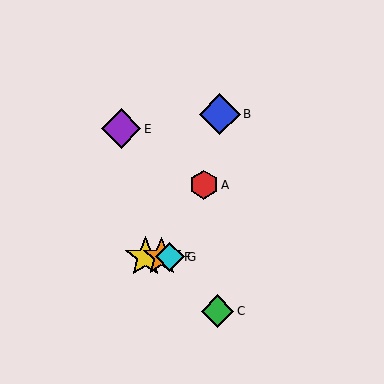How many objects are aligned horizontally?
3 objects (D, F, G) are aligned horizontally.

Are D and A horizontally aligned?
No, D is at y≈257 and A is at y≈185.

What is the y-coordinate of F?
Object F is at y≈257.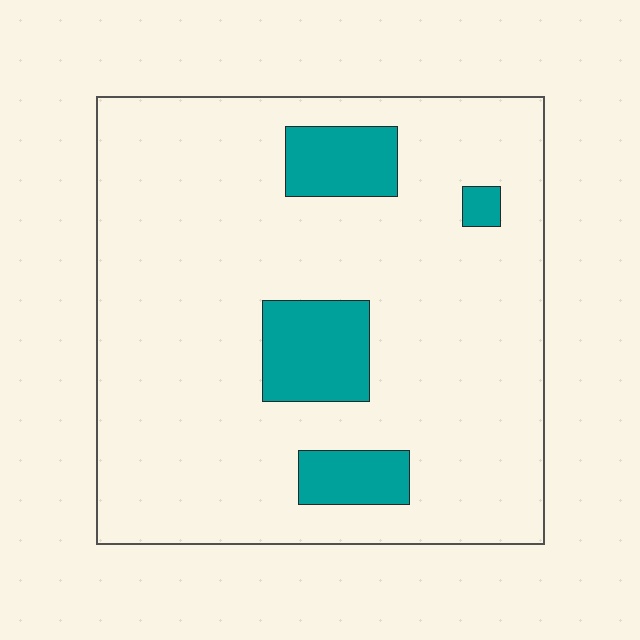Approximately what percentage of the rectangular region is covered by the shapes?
Approximately 15%.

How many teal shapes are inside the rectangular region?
4.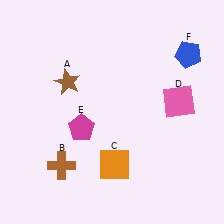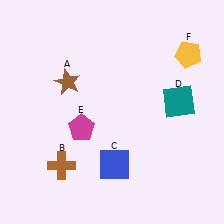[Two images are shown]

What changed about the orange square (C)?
In Image 1, C is orange. In Image 2, it changed to blue.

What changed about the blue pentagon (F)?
In Image 1, F is blue. In Image 2, it changed to yellow.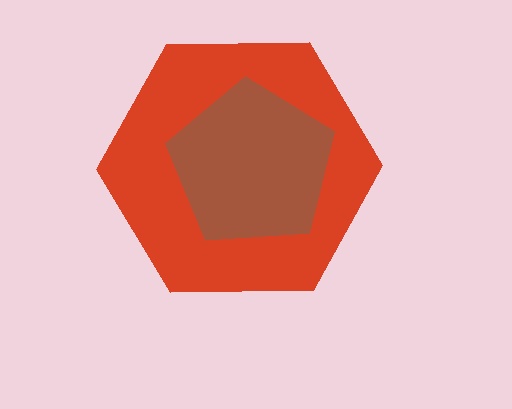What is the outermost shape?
The red hexagon.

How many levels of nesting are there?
2.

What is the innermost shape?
The brown pentagon.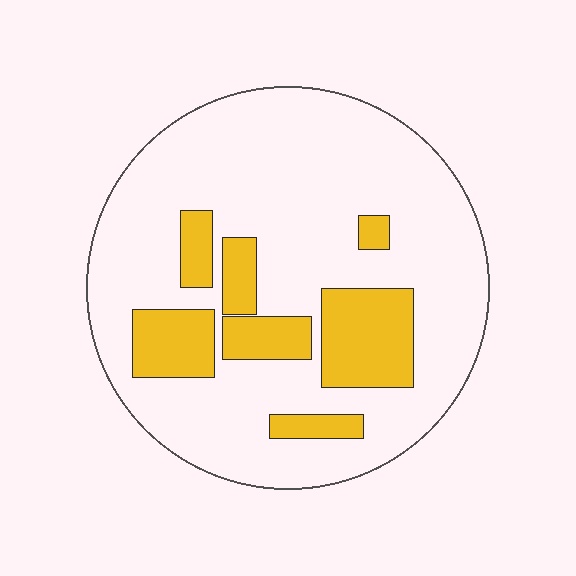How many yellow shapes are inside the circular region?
7.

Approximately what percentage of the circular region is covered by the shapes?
Approximately 20%.